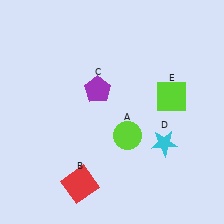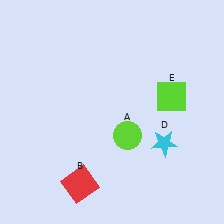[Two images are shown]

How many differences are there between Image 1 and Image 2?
There is 1 difference between the two images.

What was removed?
The purple pentagon (C) was removed in Image 2.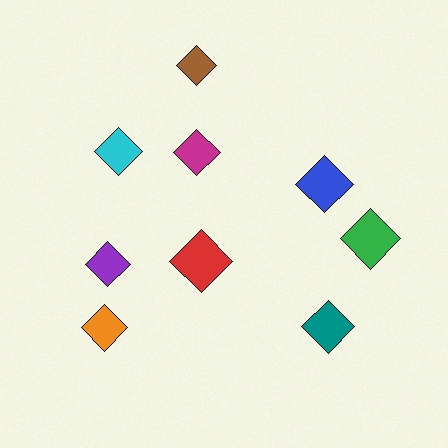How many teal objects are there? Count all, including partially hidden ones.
There is 1 teal object.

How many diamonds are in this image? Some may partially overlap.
There are 9 diamonds.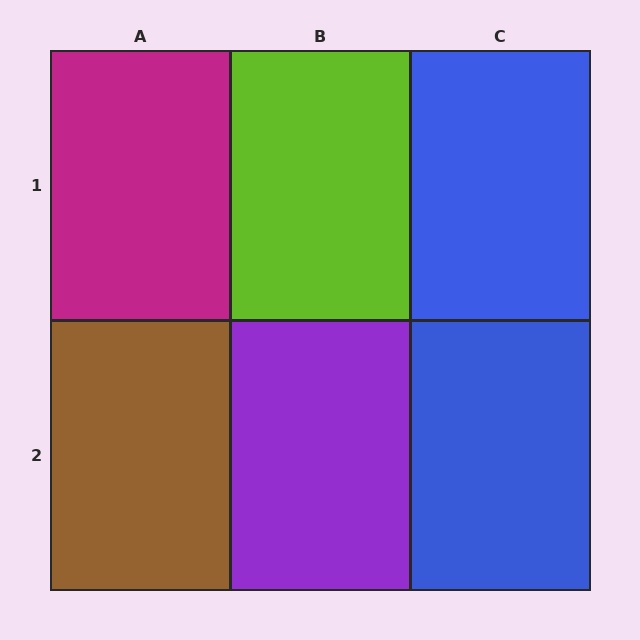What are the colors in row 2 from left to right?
Brown, purple, blue.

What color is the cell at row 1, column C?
Blue.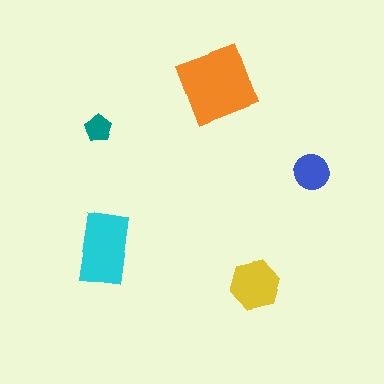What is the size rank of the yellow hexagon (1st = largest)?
3rd.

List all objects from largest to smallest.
The orange diamond, the cyan rectangle, the yellow hexagon, the blue circle, the teal pentagon.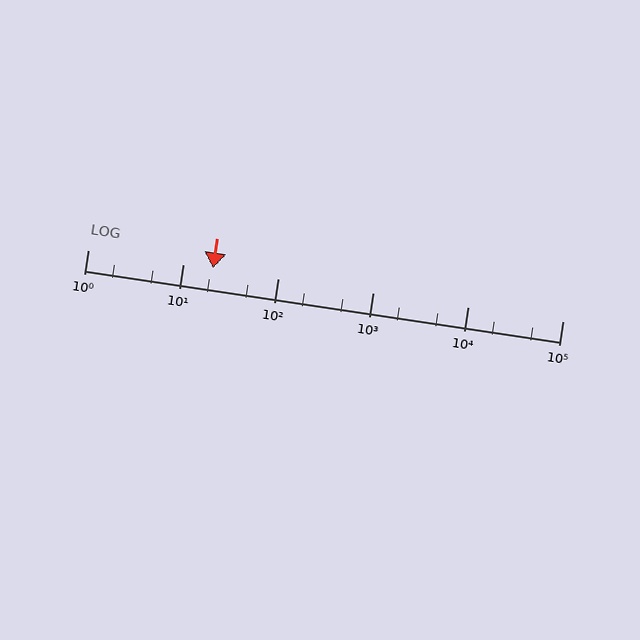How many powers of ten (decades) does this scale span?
The scale spans 5 decades, from 1 to 100000.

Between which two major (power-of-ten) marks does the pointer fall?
The pointer is between 10 and 100.